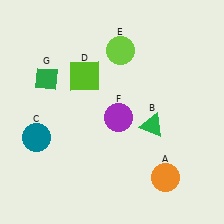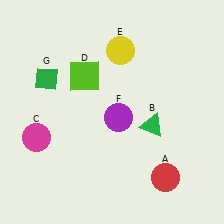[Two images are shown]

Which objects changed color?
A changed from orange to red. C changed from teal to magenta. E changed from lime to yellow.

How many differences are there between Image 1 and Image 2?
There are 3 differences between the two images.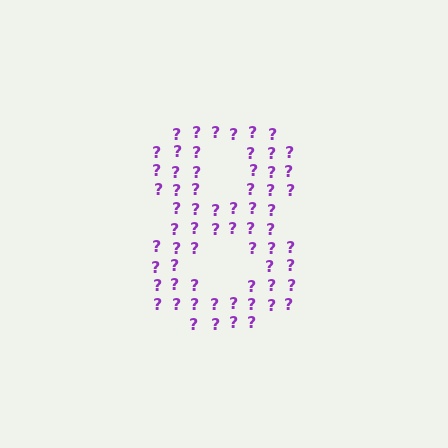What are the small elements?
The small elements are question marks.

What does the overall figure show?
The overall figure shows the digit 8.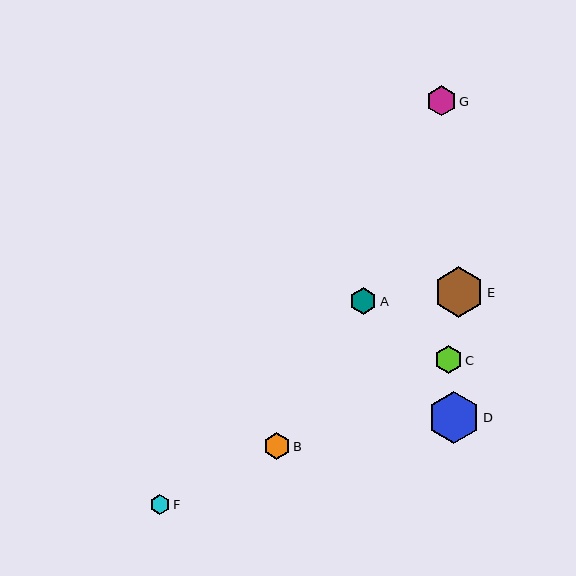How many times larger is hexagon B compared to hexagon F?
Hexagon B is approximately 1.3 times the size of hexagon F.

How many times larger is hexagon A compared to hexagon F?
Hexagon A is approximately 1.4 times the size of hexagon F.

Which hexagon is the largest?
Hexagon D is the largest with a size of approximately 52 pixels.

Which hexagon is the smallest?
Hexagon F is the smallest with a size of approximately 20 pixels.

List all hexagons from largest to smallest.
From largest to smallest: D, E, G, C, A, B, F.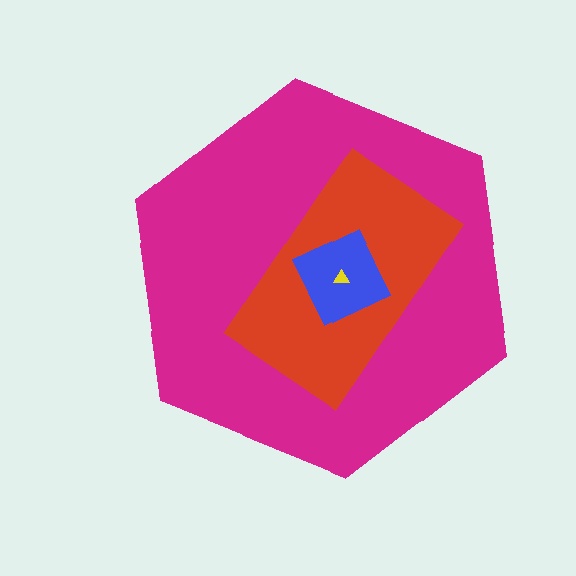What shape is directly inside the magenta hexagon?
The red rectangle.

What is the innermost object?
The yellow triangle.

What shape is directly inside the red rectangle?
The blue square.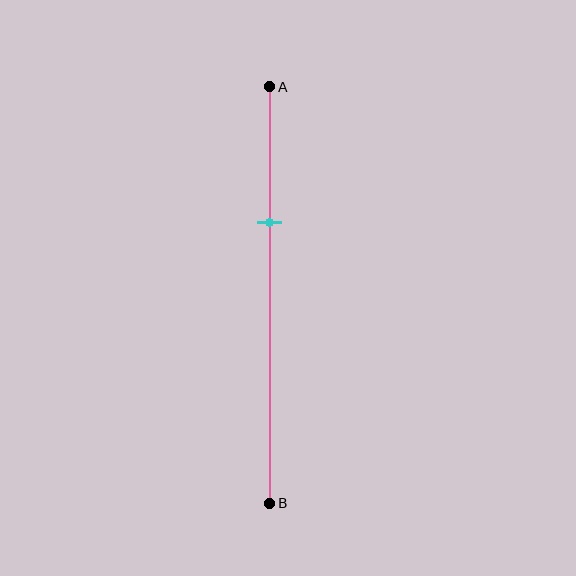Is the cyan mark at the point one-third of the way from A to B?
Yes, the mark is approximately at the one-third point.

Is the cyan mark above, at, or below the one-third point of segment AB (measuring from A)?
The cyan mark is approximately at the one-third point of segment AB.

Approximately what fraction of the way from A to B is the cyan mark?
The cyan mark is approximately 35% of the way from A to B.